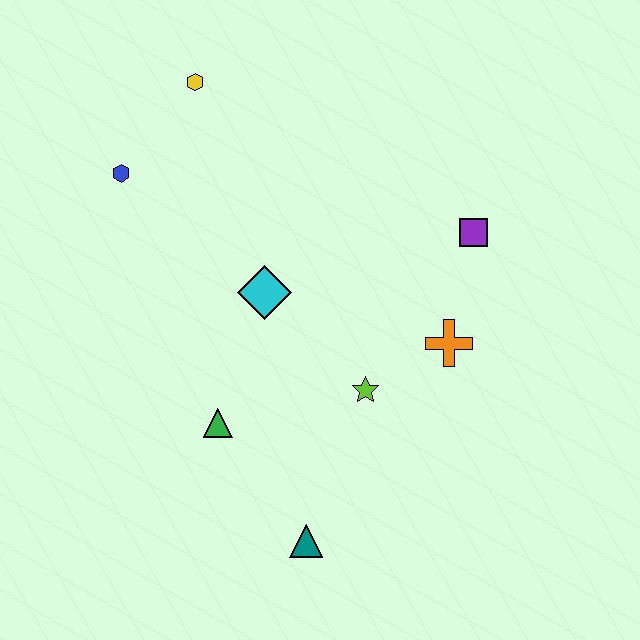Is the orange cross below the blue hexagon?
Yes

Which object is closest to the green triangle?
The cyan diamond is closest to the green triangle.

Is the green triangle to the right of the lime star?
No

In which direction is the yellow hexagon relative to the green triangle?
The yellow hexagon is above the green triangle.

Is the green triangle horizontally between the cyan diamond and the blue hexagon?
Yes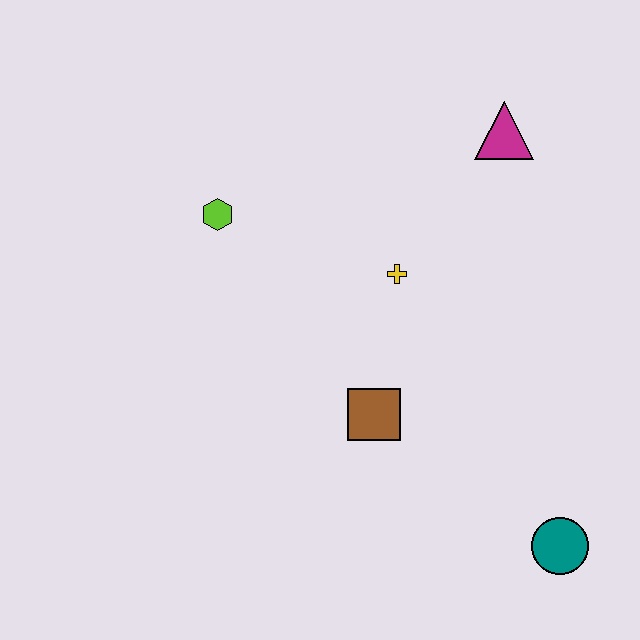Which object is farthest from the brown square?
The magenta triangle is farthest from the brown square.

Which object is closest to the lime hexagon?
The yellow cross is closest to the lime hexagon.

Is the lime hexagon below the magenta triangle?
Yes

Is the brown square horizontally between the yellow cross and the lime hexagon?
Yes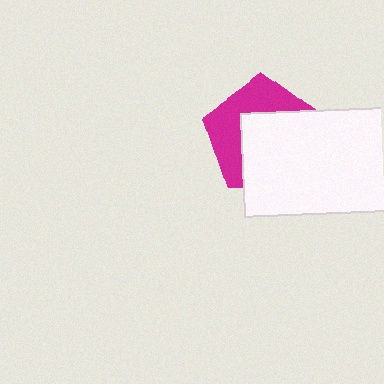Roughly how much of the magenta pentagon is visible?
A small part of it is visible (roughly 45%).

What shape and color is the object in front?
The object in front is a white rectangle.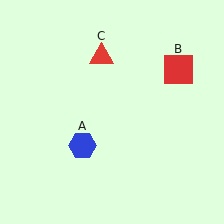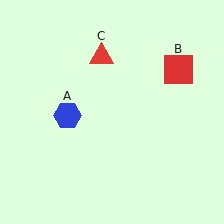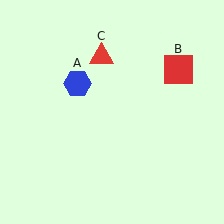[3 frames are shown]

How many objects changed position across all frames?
1 object changed position: blue hexagon (object A).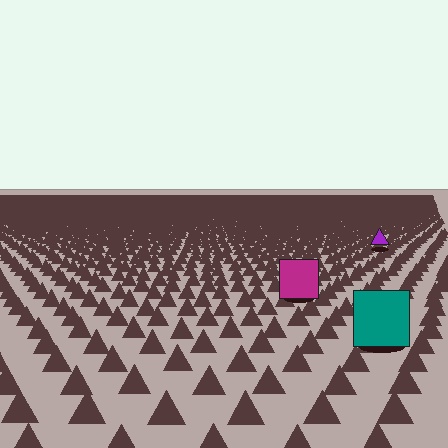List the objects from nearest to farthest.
From nearest to farthest: the teal square, the magenta square, the purple triangle.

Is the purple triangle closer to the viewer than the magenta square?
No. The magenta square is closer — you can tell from the texture gradient: the ground texture is coarser near it.